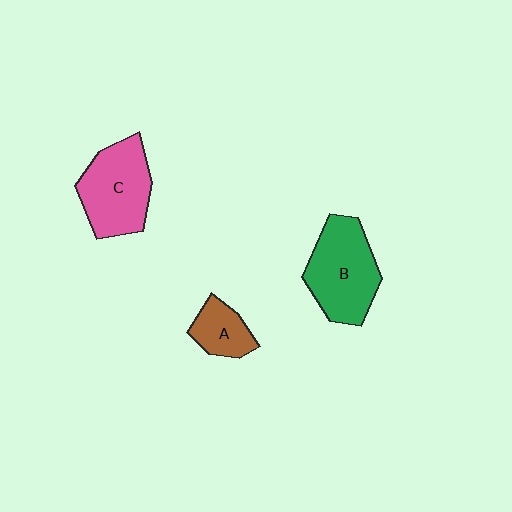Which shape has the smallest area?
Shape A (brown).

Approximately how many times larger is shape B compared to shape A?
Approximately 2.2 times.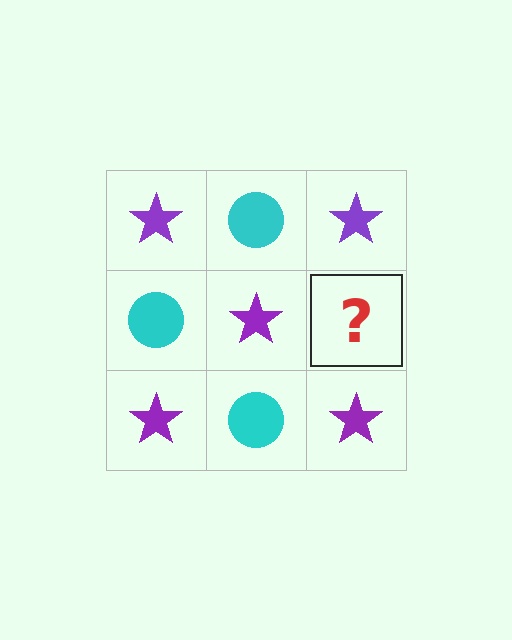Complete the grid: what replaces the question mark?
The question mark should be replaced with a cyan circle.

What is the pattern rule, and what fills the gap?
The rule is that it alternates purple star and cyan circle in a checkerboard pattern. The gap should be filled with a cyan circle.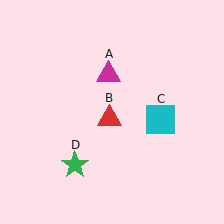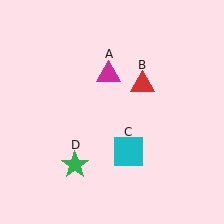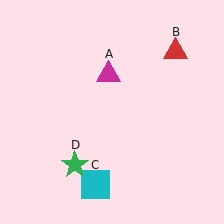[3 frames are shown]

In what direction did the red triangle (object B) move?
The red triangle (object B) moved up and to the right.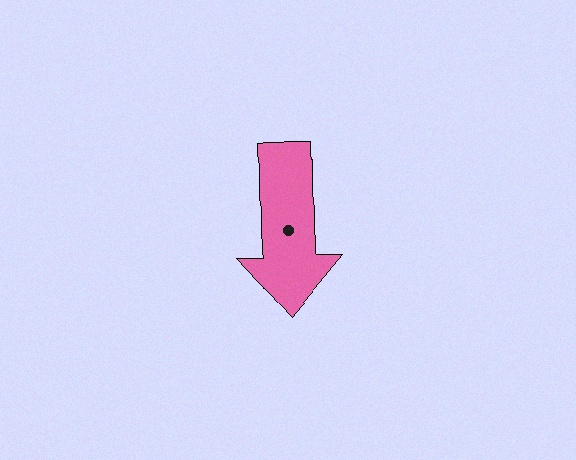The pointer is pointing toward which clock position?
Roughly 6 o'clock.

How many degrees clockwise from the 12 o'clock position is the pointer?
Approximately 179 degrees.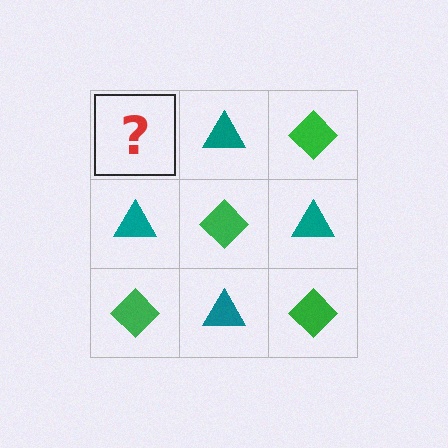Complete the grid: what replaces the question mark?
The question mark should be replaced with a green diamond.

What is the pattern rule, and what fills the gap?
The rule is that it alternates green diamond and teal triangle in a checkerboard pattern. The gap should be filled with a green diamond.